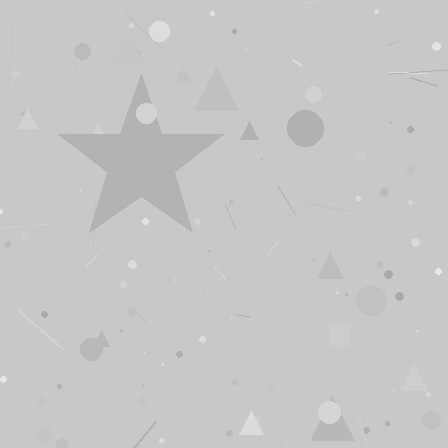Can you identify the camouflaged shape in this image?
The camouflaged shape is a star.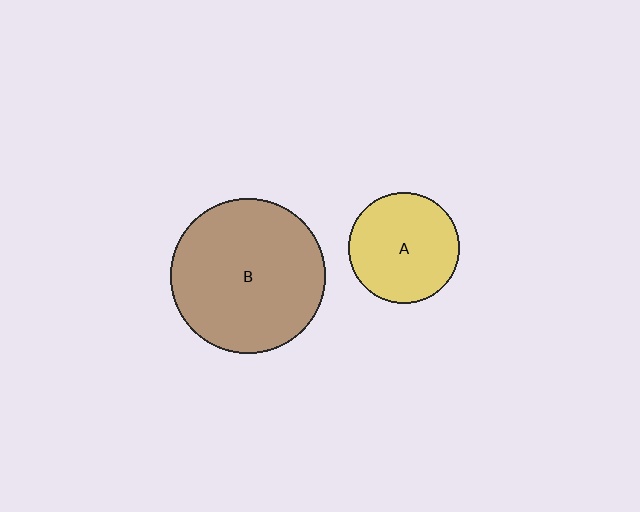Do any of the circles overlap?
No, none of the circles overlap.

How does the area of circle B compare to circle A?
Approximately 2.0 times.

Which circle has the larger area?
Circle B (brown).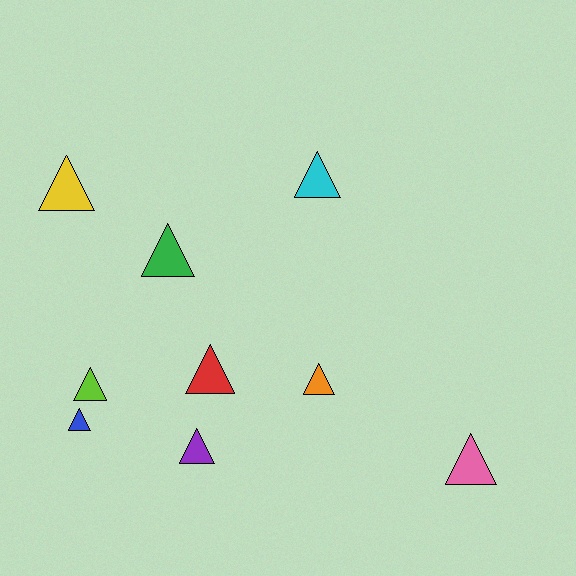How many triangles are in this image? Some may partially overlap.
There are 9 triangles.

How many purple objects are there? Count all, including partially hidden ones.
There is 1 purple object.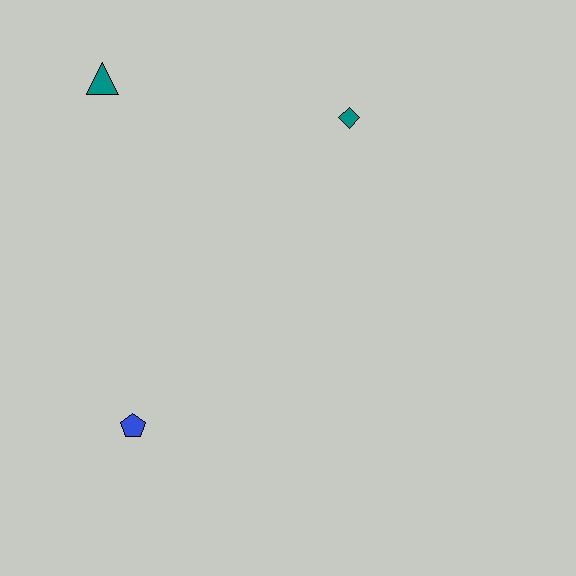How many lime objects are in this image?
There are no lime objects.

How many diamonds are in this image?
There is 1 diamond.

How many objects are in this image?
There are 3 objects.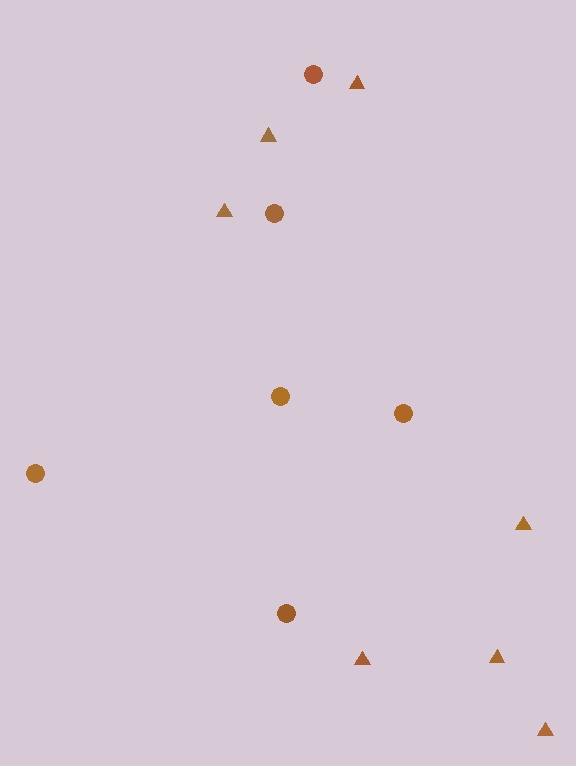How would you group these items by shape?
There are 2 groups: one group of triangles (7) and one group of circles (6).